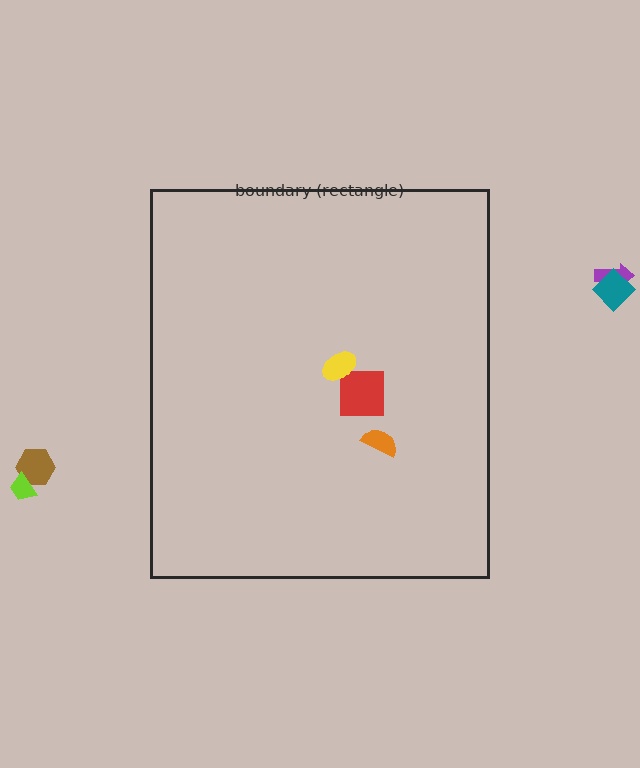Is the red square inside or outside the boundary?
Inside.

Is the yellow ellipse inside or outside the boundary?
Inside.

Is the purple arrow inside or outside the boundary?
Outside.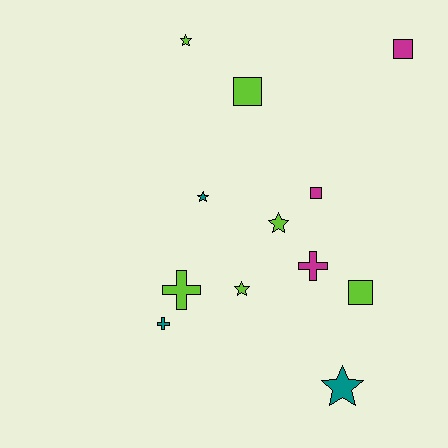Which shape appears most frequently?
Star, with 5 objects.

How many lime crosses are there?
There is 1 lime cross.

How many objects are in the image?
There are 12 objects.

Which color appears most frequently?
Lime, with 6 objects.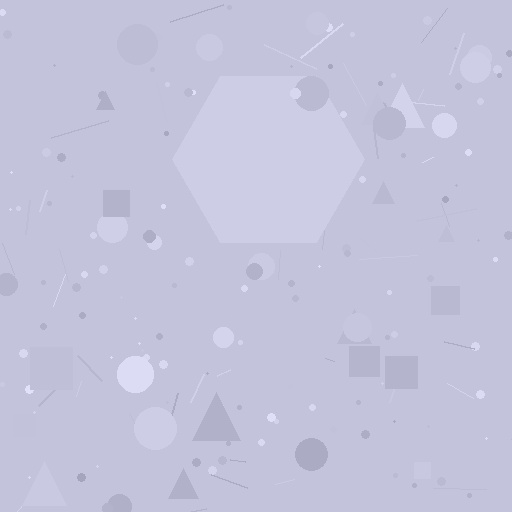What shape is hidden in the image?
A hexagon is hidden in the image.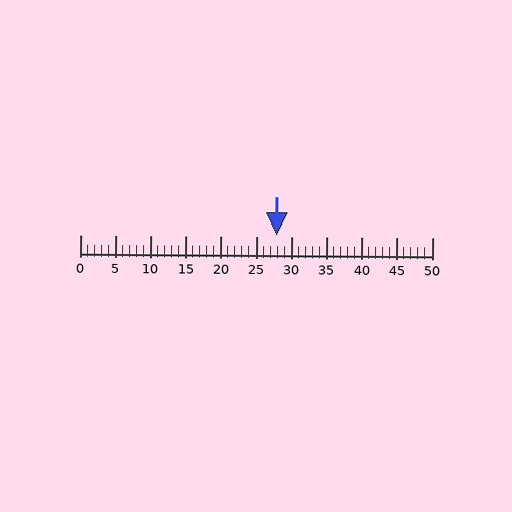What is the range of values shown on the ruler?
The ruler shows values from 0 to 50.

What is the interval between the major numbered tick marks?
The major tick marks are spaced 5 units apart.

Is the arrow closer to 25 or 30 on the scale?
The arrow is closer to 30.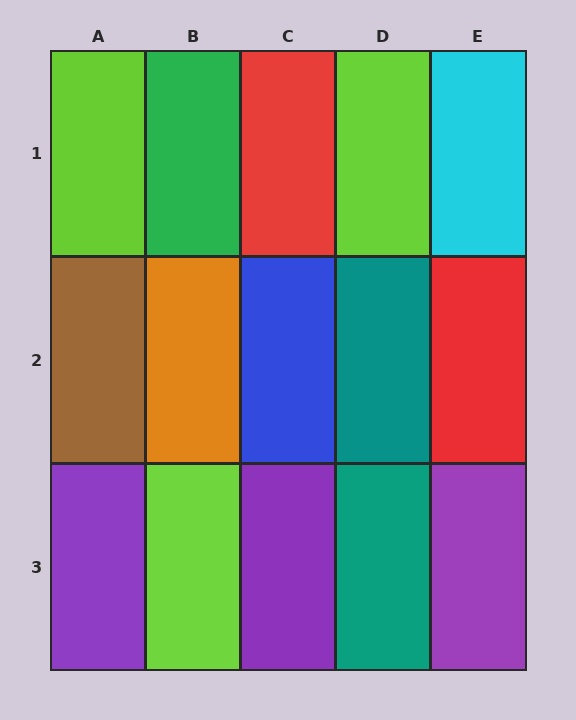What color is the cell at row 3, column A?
Purple.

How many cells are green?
1 cell is green.